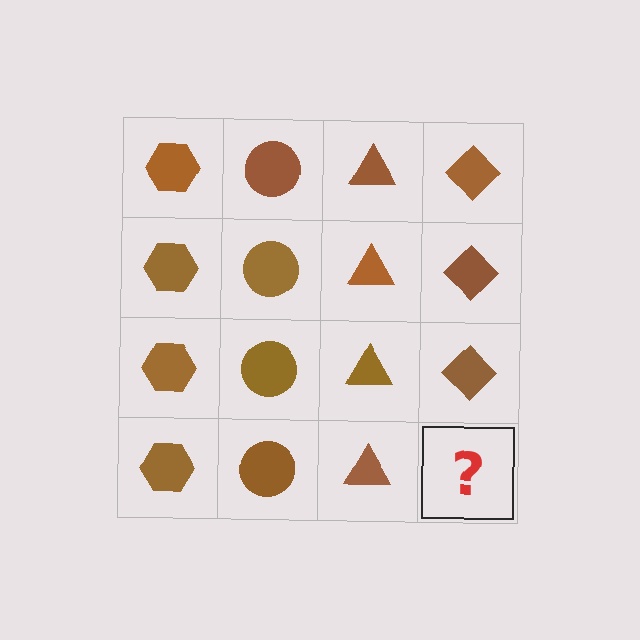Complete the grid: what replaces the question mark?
The question mark should be replaced with a brown diamond.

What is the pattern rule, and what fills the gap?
The rule is that each column has a consistent shape. The gap should be filled with a brown diamond.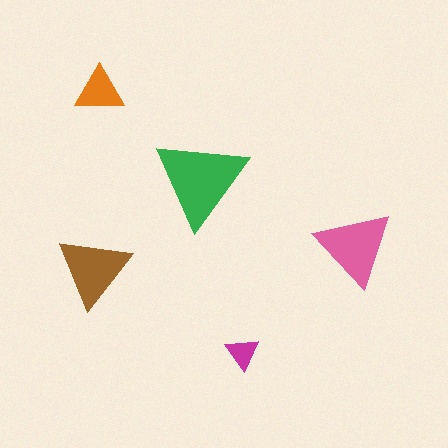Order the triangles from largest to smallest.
the green one, the pink one, the brown one, the orange one, the magenta one.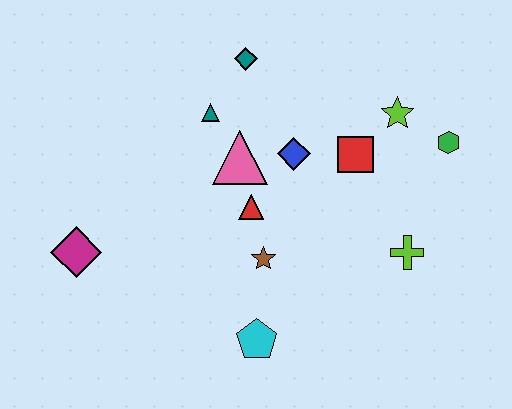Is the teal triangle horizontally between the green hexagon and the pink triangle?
No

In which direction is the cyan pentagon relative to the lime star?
The cyan pentagon is below the lime star.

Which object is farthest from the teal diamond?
The cyan pentagon is farthest from the teal diamond.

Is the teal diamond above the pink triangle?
Yes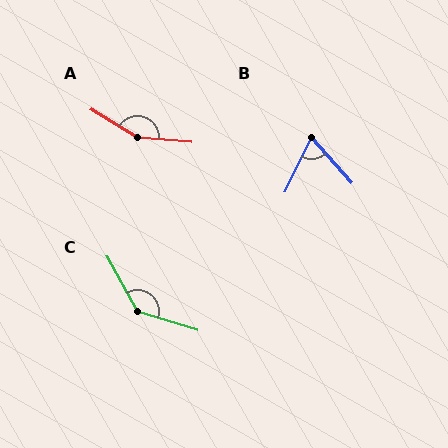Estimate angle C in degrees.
Approximately 136 degrees.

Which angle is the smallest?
B, at approximately 68 degrees.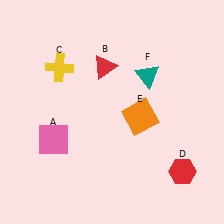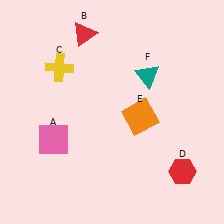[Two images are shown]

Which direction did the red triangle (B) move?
The red triangle (B) moved up.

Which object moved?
The red triangle (B) moved up.